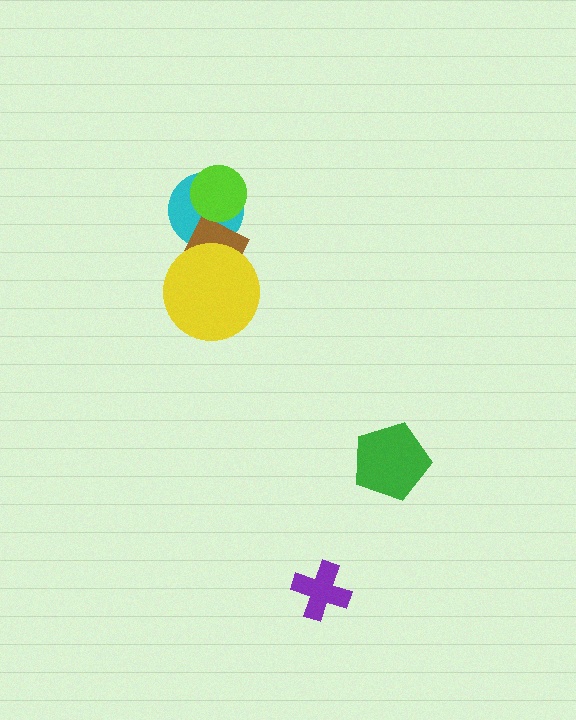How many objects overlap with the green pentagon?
0 objects overlap with the green pentagon.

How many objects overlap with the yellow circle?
1 object overlaps with the yellow circle.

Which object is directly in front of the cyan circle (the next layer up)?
The brown diamond is directly in front of the cyan circle.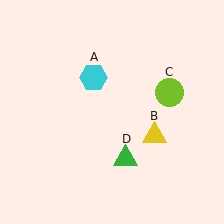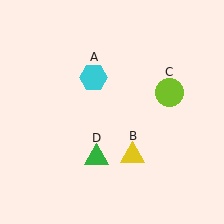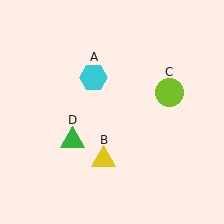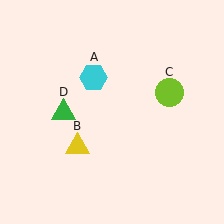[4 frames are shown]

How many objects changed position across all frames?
2 objects changed position: yellow triangle (object B), green triangle (object D).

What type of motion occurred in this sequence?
The yellow triangle (object B), green triangle (object D) rotated clockwise around the center of the scene.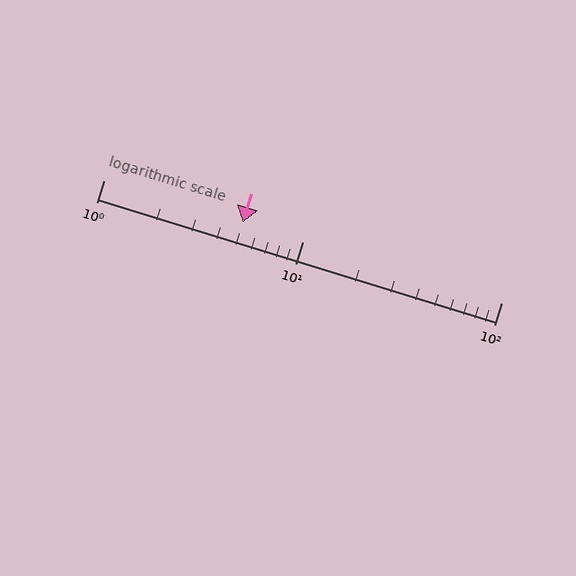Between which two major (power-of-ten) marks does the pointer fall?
The pointer is between 1 and 10.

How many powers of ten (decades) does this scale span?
The scale spans 2 decades, from 1 to 100.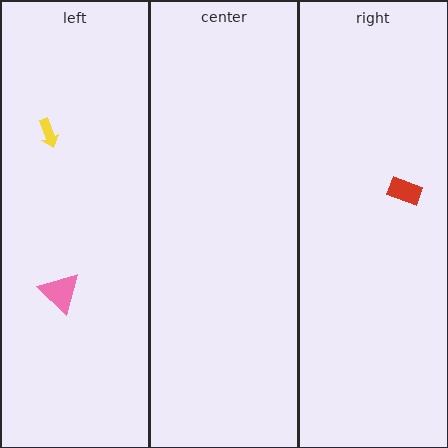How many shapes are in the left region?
2.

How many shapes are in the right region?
1.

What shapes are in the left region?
The yellow arrow, the pink triangle.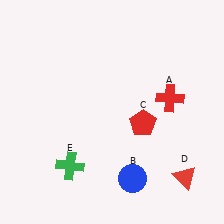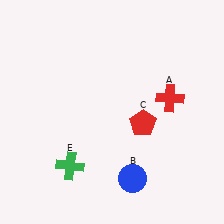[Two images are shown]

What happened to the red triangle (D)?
The red triangle (D) was removed in Image 2. It was in the bottom-right area of Image 1.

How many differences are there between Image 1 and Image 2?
There is 1 difference between the two images.